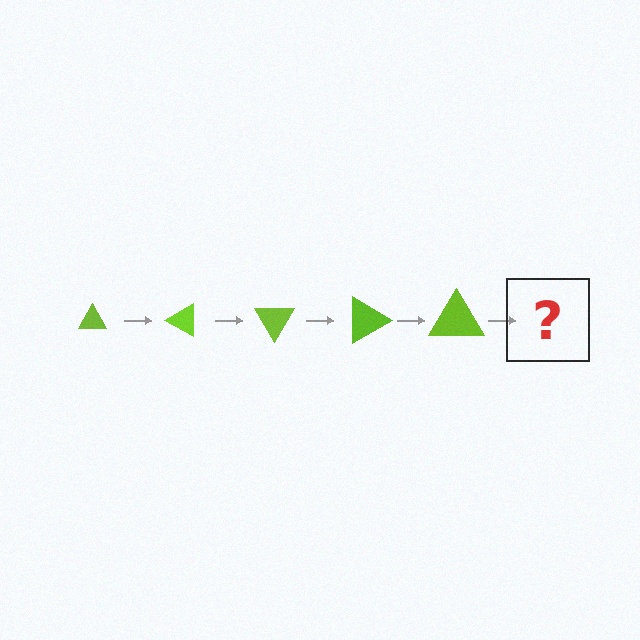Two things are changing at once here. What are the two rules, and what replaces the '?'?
The two rules are that the triangle grows larger each step and it rotates 30 degrees each step. The '?' should be a triangle, larger than the previous one and rotated 150 degrees from the start.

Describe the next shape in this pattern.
It should be a triangle, larger than the previous one and rotated 150 degrees from the start.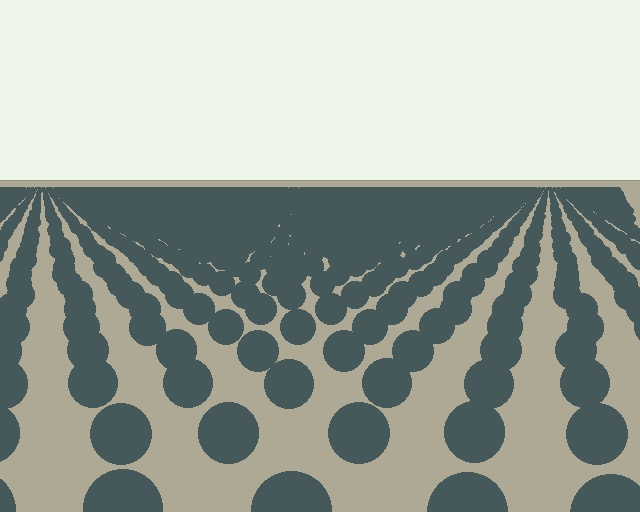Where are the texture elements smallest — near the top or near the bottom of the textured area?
Near the top.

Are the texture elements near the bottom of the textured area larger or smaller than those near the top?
Larger. Near the bottom, elements are closer to the viewer and appear at a bigger on-screen size.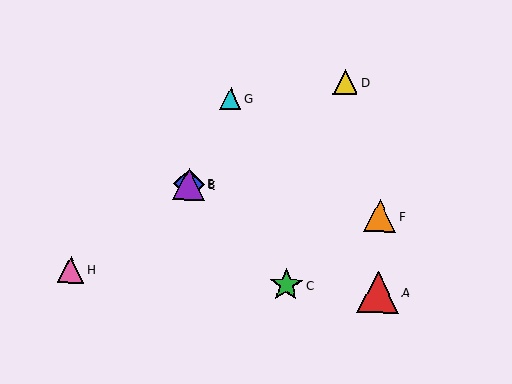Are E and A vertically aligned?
No, E is at x≈189 and A is at x≈378.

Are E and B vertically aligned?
Yes, both are at x≈189.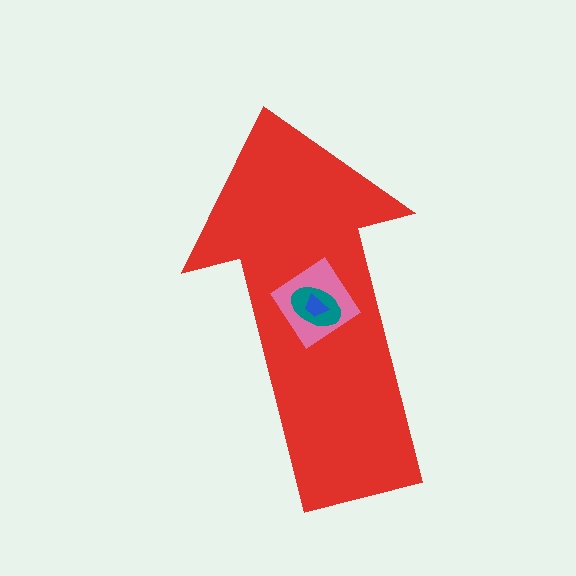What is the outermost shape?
The red arrow.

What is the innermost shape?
The blue trapezoid.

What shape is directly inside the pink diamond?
The teal ellipse.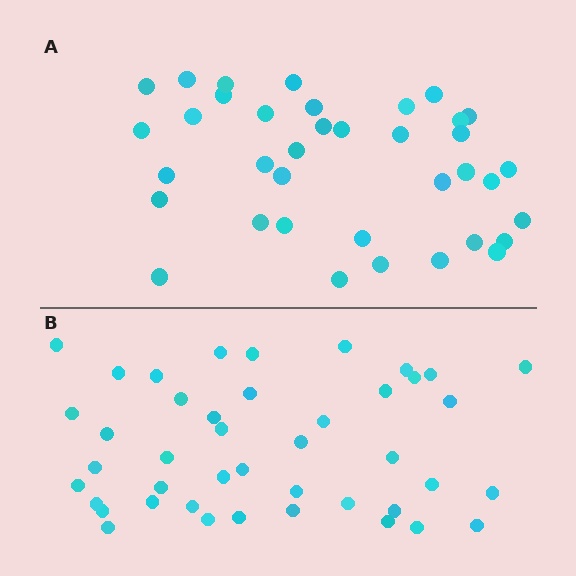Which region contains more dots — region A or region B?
Region B (the bottom region) has more dots.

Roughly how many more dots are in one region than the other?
Region B has about 6 more dots than region A.